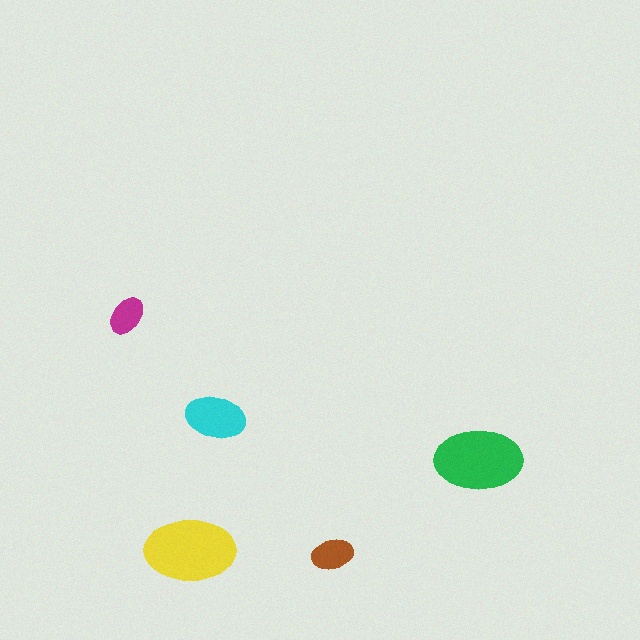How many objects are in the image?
There are 5 objects in the image.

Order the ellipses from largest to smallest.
the yellow one, the green one, the cyan one, the brown one, the magenta one.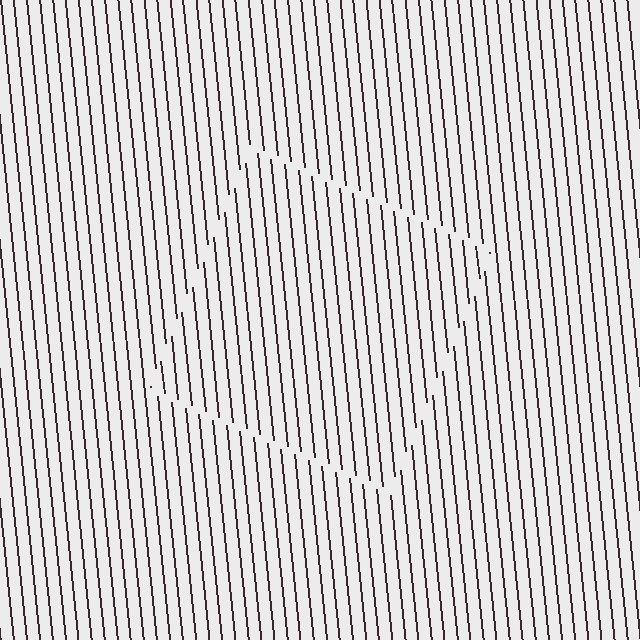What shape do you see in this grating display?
An illusory square. The interior of the shape contains the same grating, shifted by half a period — the contour is defined by the phase discontinuity where line-ends from the inner and outer gratings abut.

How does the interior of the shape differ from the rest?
The interior of the shape contains the same grating, shifted by half a period — the contour is defined by the phase discontinuity where line-ends from the inner and outer gratings abut.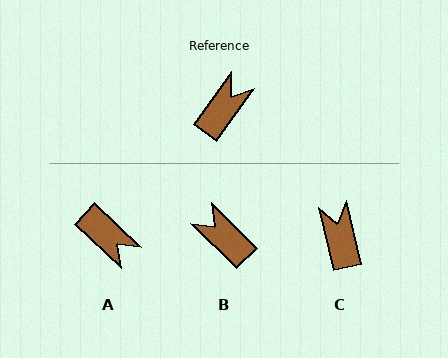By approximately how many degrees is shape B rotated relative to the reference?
Approximately 81 degrees counter-clockwise.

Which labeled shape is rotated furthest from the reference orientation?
A, about 97 degrees away.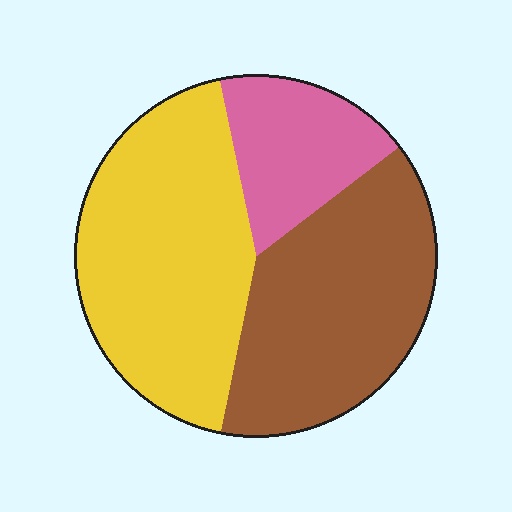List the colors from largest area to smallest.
From largest to smallest: yellow, brown, pink.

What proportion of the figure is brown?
Brown takes up about three eighths (3/8) of the figure.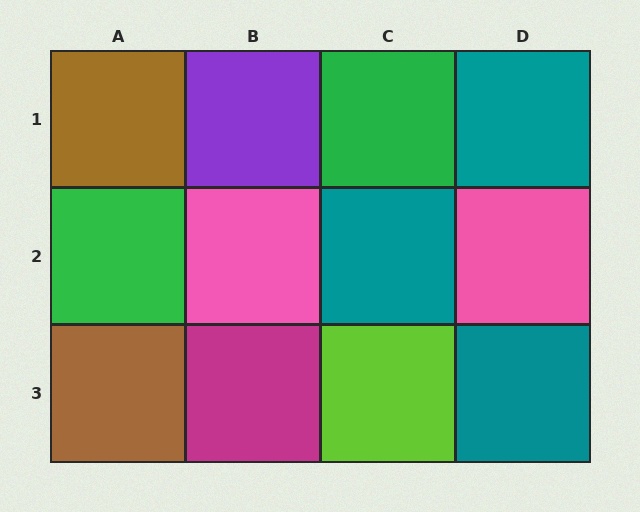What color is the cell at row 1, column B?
Purple.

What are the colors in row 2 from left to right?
Green, pink, teal, pink.